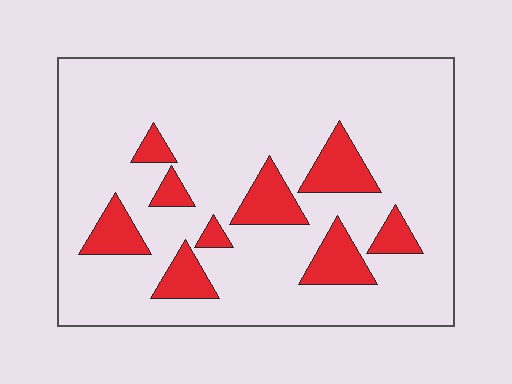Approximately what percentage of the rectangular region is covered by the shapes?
Approximately 15%.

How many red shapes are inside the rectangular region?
9.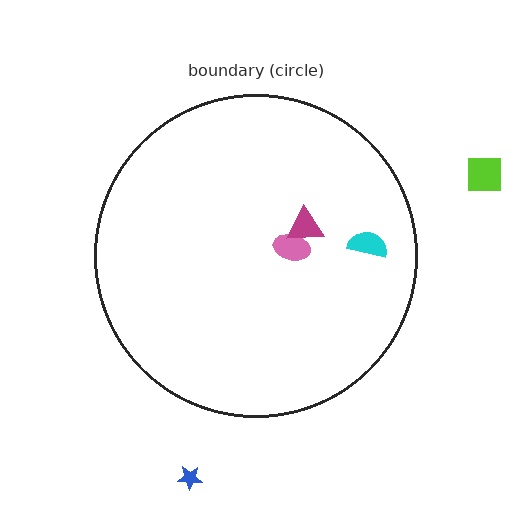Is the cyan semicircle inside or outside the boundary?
Inside.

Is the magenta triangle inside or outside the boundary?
Inside.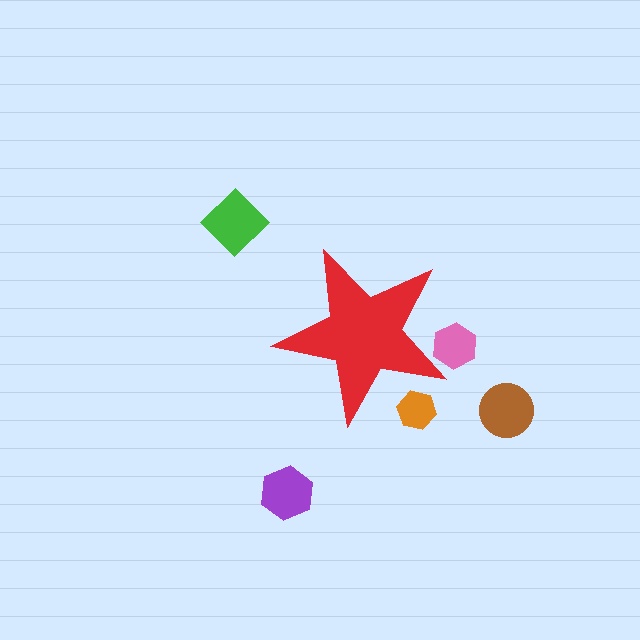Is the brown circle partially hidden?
No, the brown circle is fully visible.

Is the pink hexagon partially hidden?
Yes, the pink hexagon is partially hidden behind the red star.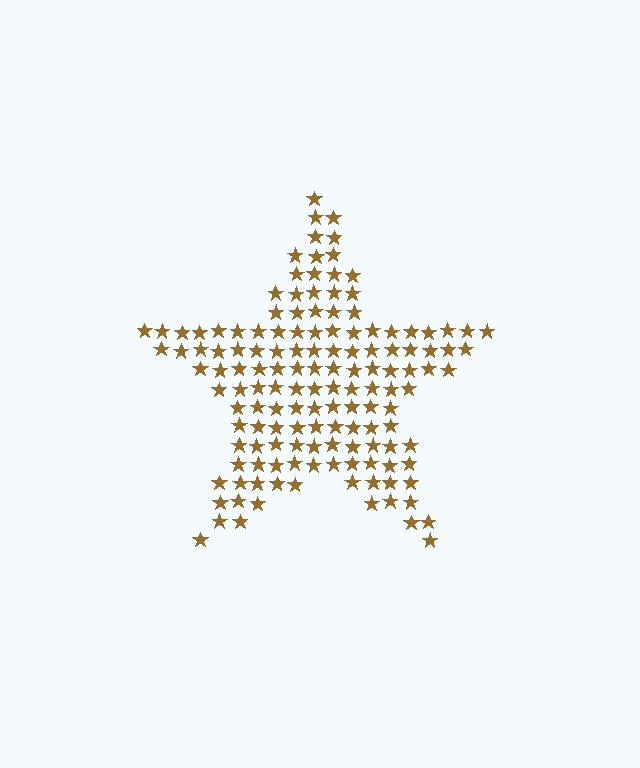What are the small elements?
The small elements are stars.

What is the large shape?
The large shape is a star.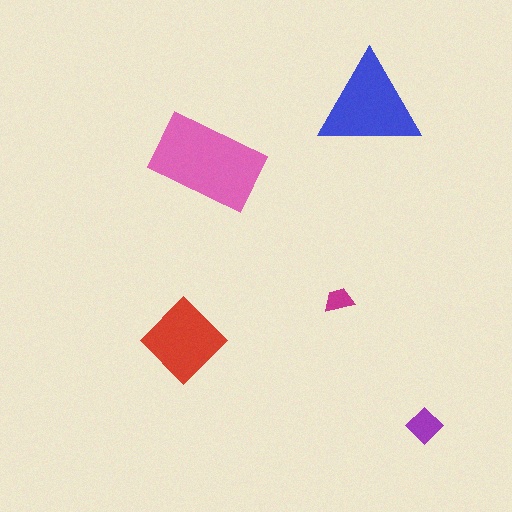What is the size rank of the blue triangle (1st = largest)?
2nd.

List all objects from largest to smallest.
The pink rectangle, the blue triangle, the red diamond, the purple diamond, the magenta trapezoid.